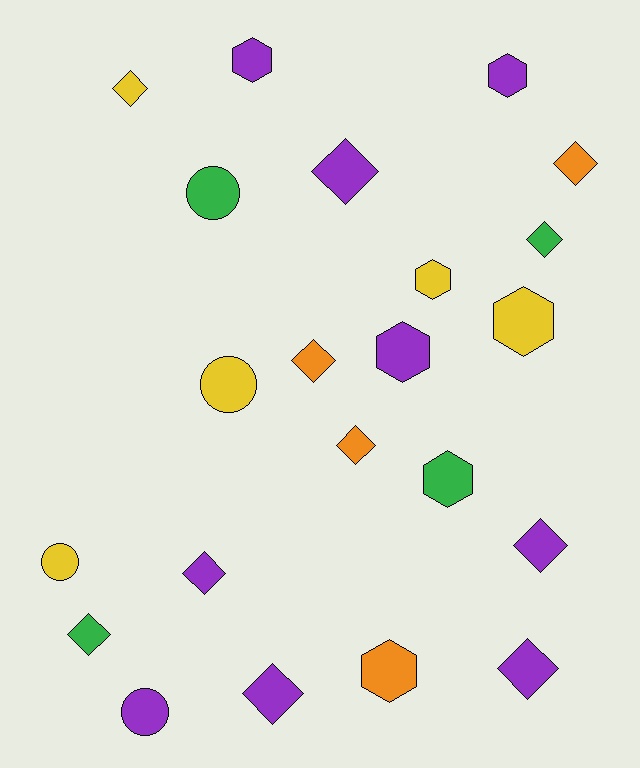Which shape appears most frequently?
Diamond, with 11 objects.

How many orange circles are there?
There are no orange circles.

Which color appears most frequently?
Purple, with 9 objects.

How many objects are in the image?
There are 22 objects.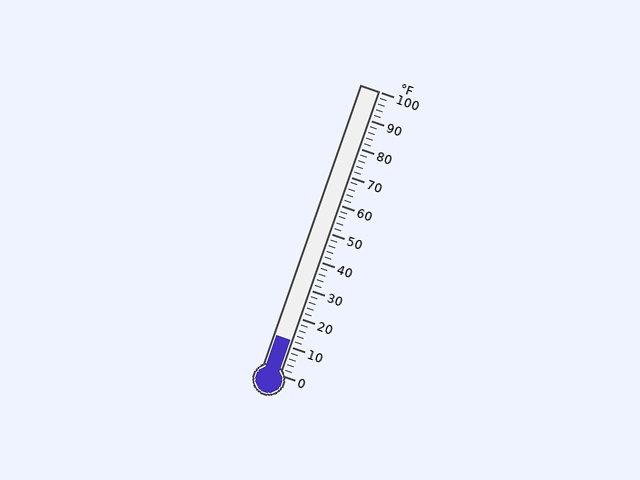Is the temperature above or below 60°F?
The temperature is below 60°F.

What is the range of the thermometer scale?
The thermometer scale ranges from 0°F to 100°F.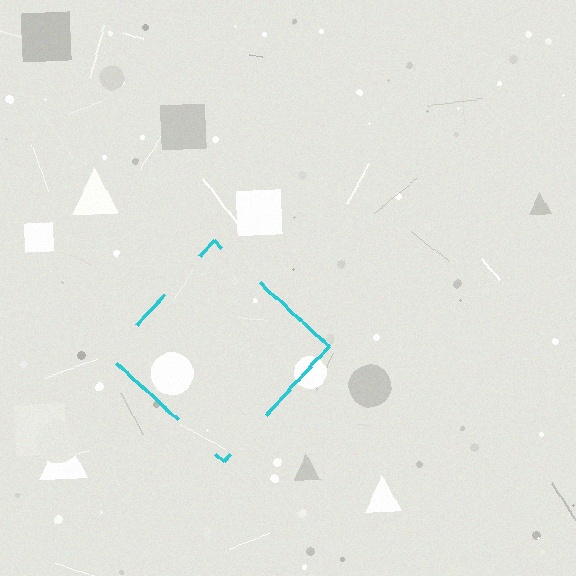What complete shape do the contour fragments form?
The contour fragments form a diamond.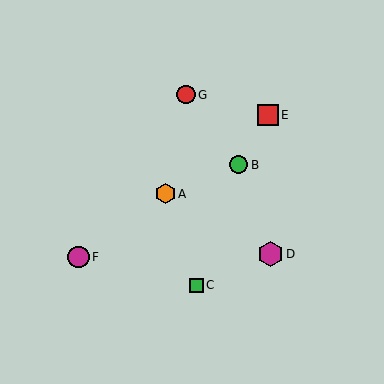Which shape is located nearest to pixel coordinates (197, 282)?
The green square (labeled C) at (197, 285) is nearest to that location.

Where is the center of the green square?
The center of the green square is at (197, 285).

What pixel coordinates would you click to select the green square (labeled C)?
Click at (197, 285) to select the green square C.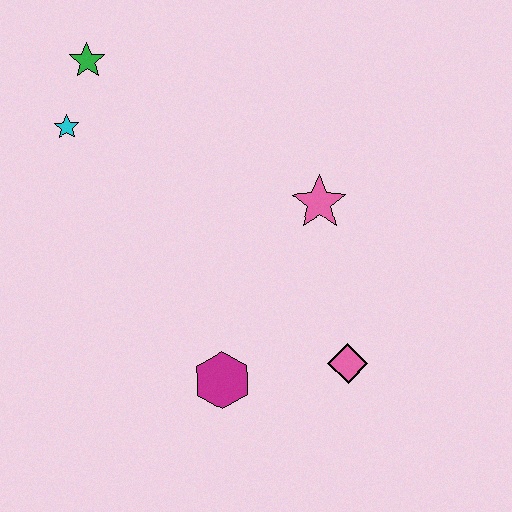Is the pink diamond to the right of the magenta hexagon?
Yes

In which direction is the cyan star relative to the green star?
The cyan star is below the green star.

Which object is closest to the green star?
The cyan star is closest to the green star.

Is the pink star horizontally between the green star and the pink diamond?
Yes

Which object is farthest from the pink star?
The green star is farthest from the pink star.